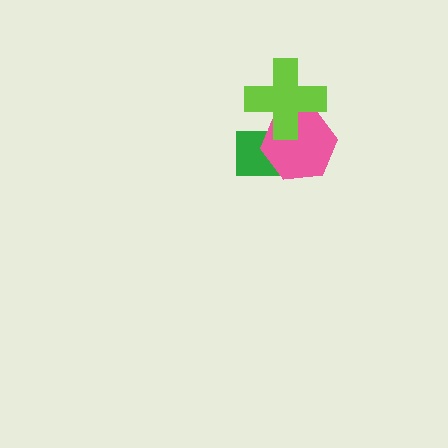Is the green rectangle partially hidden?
Yes, it is partially covered by another shape.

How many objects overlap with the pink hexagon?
2 objects overlap with the pink hexagon.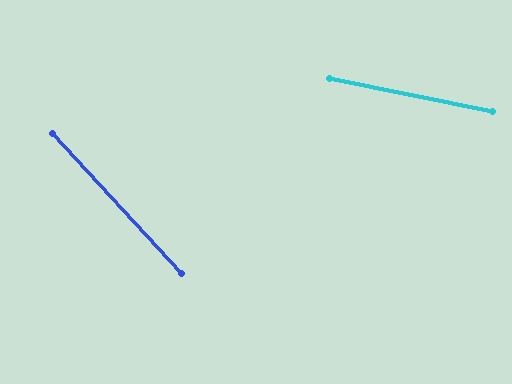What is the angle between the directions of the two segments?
Approximately 36 degrees.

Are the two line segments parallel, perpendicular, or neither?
Neither parallel nor perpendicular — they differ by about 36°.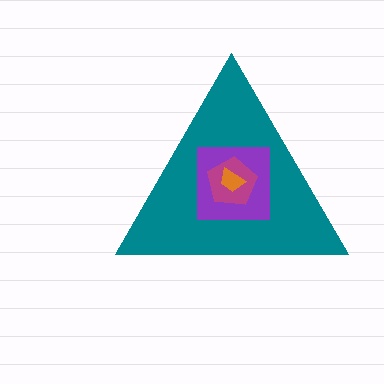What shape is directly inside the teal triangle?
The purple square.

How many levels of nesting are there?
4.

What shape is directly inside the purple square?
The magenta pentagon.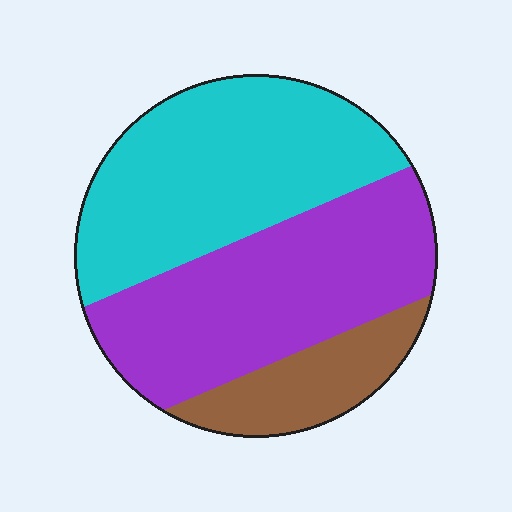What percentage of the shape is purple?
Purple takes up between a quarter and a half of the shape.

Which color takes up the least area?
Brown, at roughly 15%.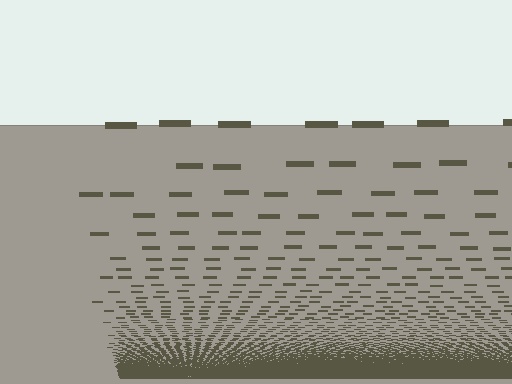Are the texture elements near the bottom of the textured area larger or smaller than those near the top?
Smaller. The gradient is inverted — elements near the bottom are smaller and denser.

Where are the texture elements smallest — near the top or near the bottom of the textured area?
Near the bottom.